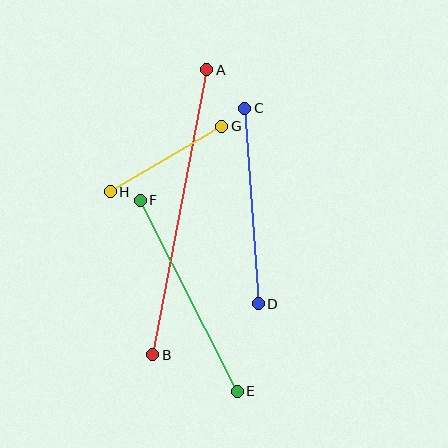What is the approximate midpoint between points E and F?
The midpoint is at approximately (189, 296) pixels.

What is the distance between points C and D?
The distance is approximately 196 pixels.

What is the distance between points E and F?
The distance is approximately 214 pixels.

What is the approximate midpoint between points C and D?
The midpoint is at approximately (251, 206) pixels.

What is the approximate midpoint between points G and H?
The midpoint is at approximately (166, 159) pixels.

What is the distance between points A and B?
The distance is approximately 290 pixels.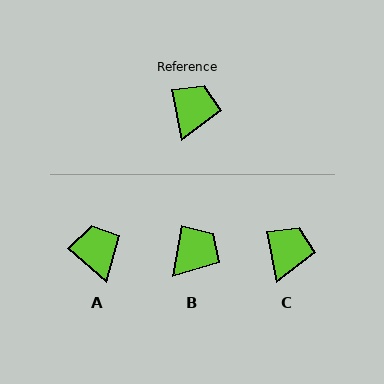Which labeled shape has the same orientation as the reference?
C.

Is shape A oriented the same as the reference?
No, it is off by about 38 degrees.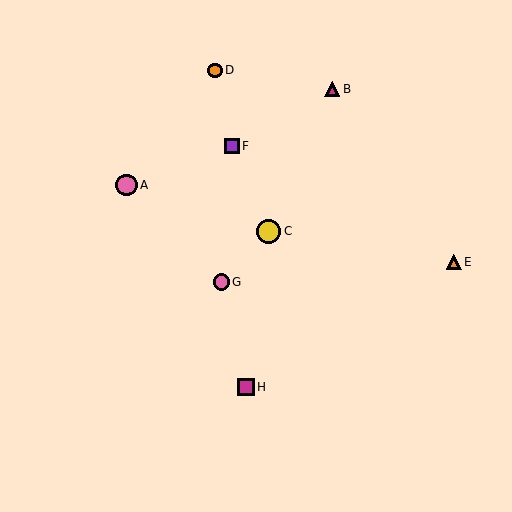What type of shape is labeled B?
Shape B is a magenta triangle.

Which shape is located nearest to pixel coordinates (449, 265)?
The orange triangle (labeled E) at (454, 262) is nearest to that location.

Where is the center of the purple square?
The center of the purple square is at (232, 146).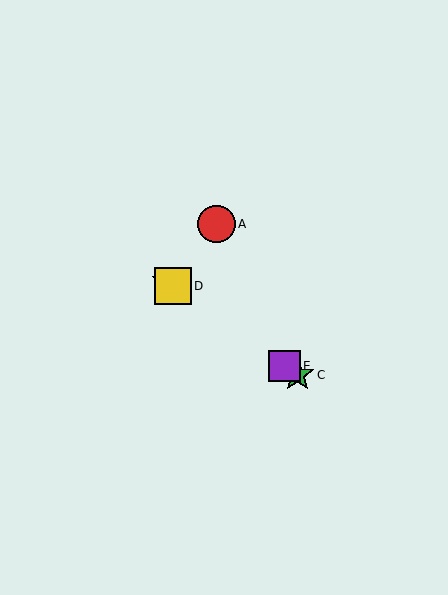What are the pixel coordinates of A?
Object A is at (217, 224).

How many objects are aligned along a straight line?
4 objects (B, C, D, E) are aligned along a straight line.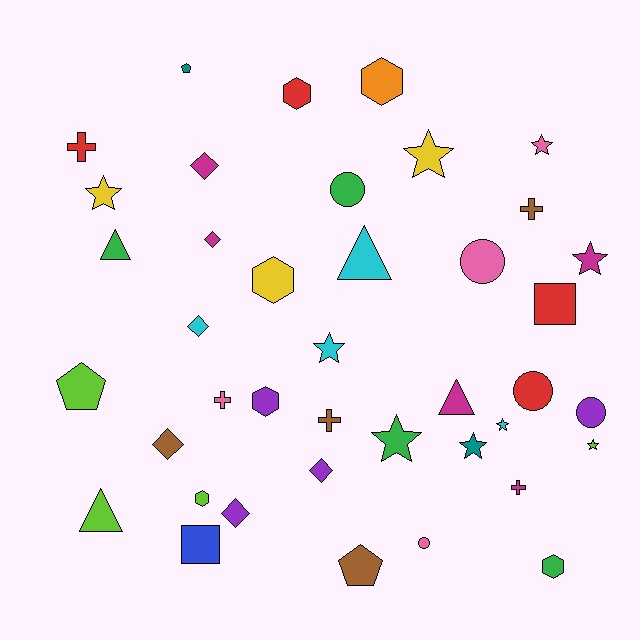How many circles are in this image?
There are 5 circles.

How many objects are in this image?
There are 40 objects.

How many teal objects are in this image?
There are 2 teal objects.